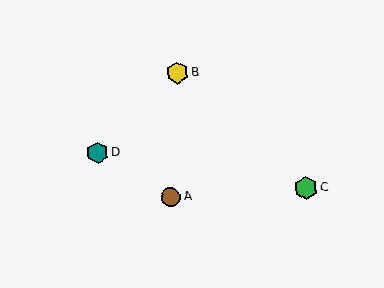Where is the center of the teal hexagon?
The center of the teal hexagon is at (97, 153).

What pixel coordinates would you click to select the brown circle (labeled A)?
Click at (171, 197) to select the brown circle A.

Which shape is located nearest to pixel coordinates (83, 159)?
The teal hexagon (labeled D) at (97, 153) is nearest to that location.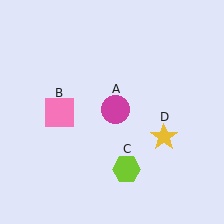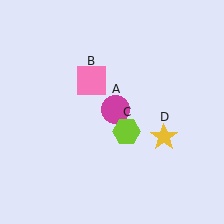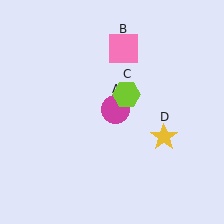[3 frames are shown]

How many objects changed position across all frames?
2 objects changed position: pink square (object B), lime hexagon (object C).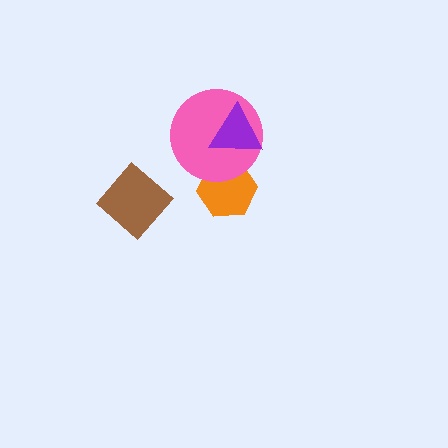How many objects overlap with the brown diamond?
0 objects overlap with the brown diamond.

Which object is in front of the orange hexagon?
The pink circle is in front of the orange hexagon.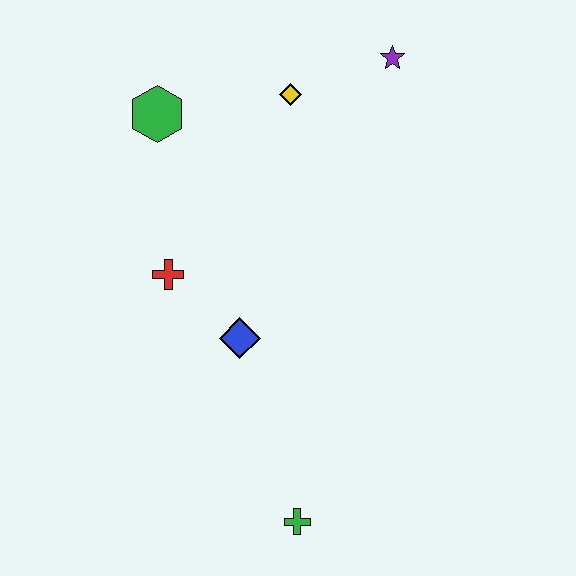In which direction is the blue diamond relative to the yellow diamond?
The blue diamond is below the yellow diamond.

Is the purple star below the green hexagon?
No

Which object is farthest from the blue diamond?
The purple star is farthest from the blue diamond.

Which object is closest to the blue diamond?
The red cross is closest to the blue diamond.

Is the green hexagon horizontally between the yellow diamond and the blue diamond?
No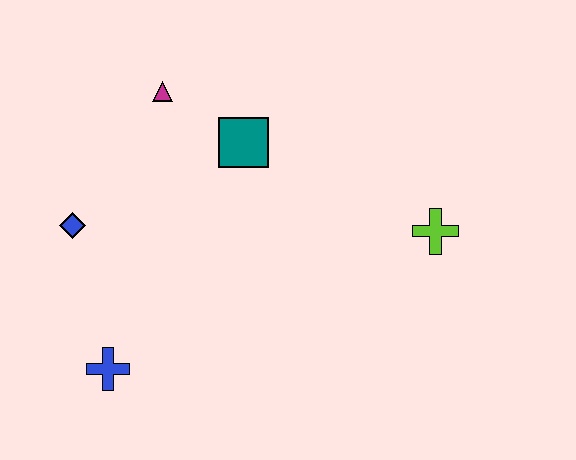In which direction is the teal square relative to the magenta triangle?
The teal square is to the right of the magenta triangle.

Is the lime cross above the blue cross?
Yes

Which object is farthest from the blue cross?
The lime cross is farthest from the blue cross.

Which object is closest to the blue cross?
The blue diamond is closest to the blue cross.